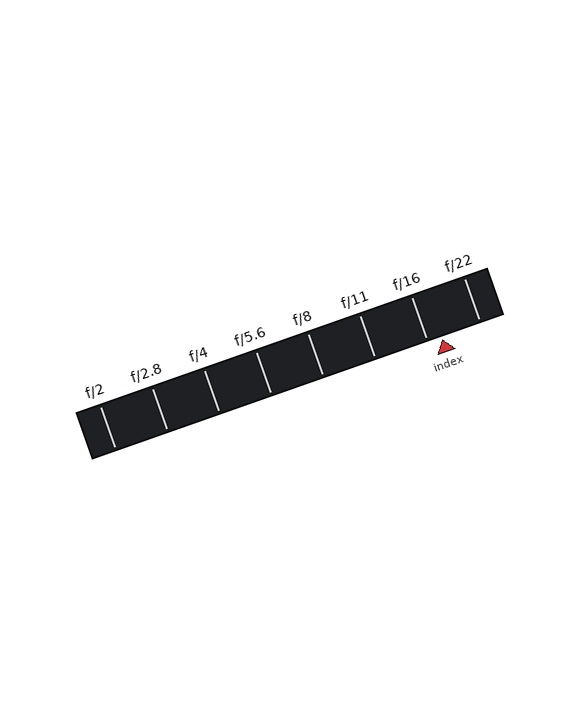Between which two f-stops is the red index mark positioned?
The index mark is between f/16 and f/22.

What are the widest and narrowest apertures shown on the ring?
The widest aperture shown is f/2 and the narrowest is f/22.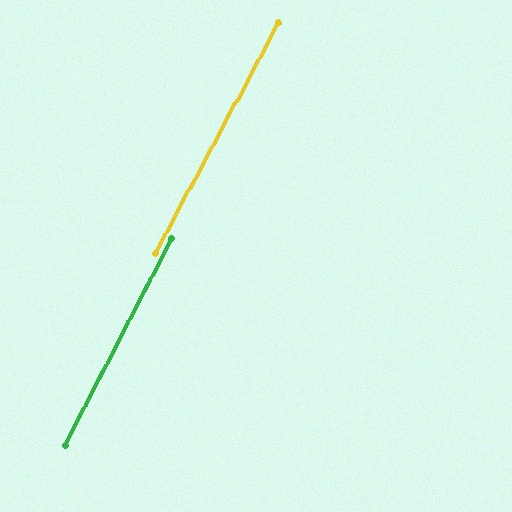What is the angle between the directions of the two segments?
Approximately 1 degree.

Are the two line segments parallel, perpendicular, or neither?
Parallel — their directions differ by only 0.9°.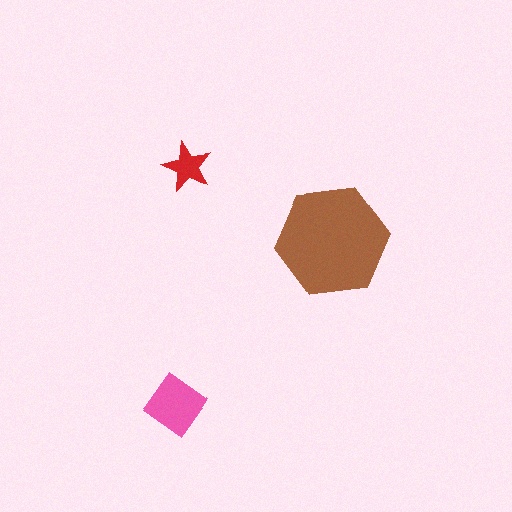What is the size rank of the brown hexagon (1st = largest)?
1st.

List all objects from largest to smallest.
The brown hexagon, the pink diamond, the red star.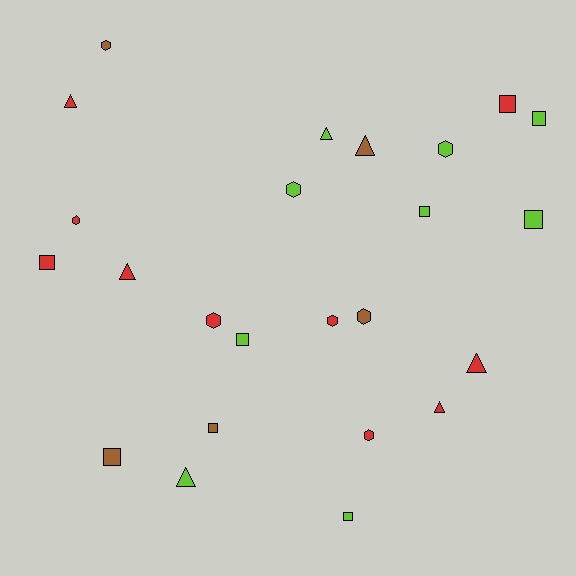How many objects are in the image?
There are 24 objects.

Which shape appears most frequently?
Square, with 9 objects.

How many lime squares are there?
There are 5 lime squares.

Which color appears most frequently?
Red, with 10 objects.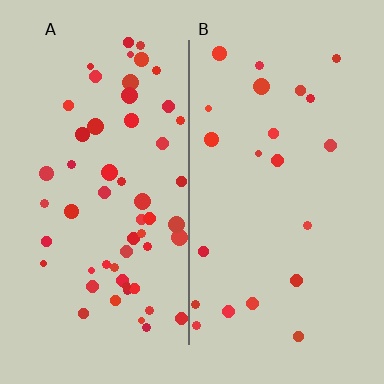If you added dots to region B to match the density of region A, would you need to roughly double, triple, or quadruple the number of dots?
Approximately triple.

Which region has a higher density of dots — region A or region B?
A (the left).